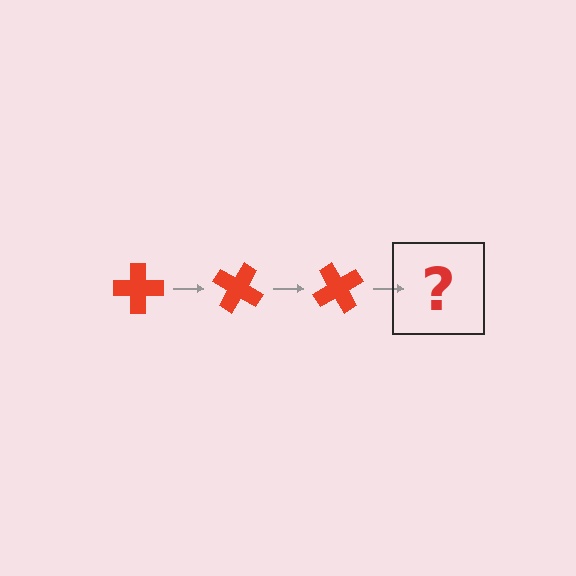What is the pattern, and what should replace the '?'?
The pattern is that the cross rotates 30 degrees each step. The '?' should be a red cross rotated 90 degrees.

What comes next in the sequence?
The next element should be a red cross rotated 90 degrees.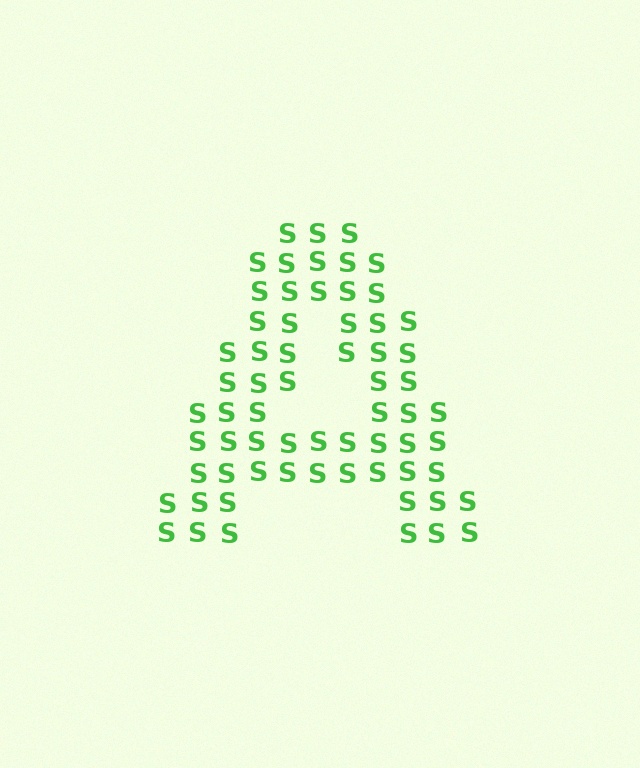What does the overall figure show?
The overall figure shows the letter A.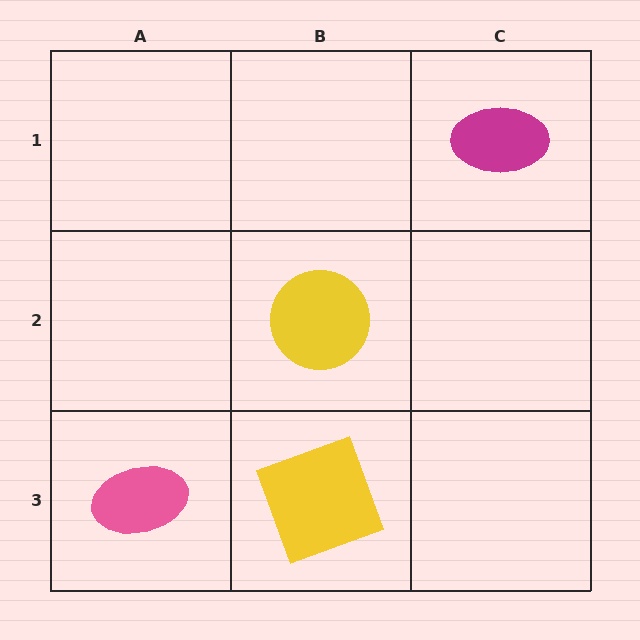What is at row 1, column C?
A magenta ellipse.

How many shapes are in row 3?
2 shapes.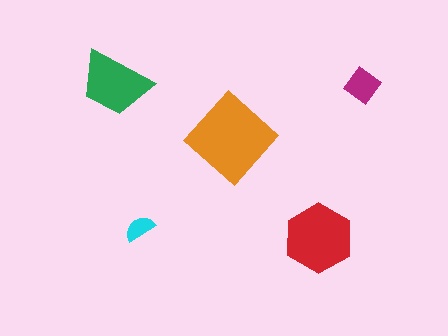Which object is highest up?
The green trapezoid is topmost.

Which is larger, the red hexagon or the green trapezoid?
The red hexagon.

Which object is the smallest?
The cyan semicircle.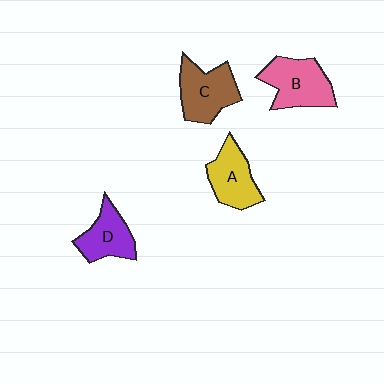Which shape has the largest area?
Shape B (pink).